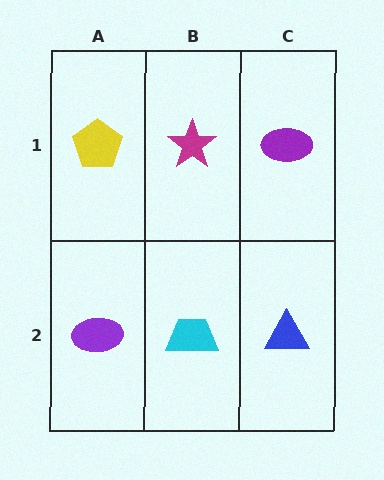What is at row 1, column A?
A yellow pentagon.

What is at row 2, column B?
A cyan trapezoid.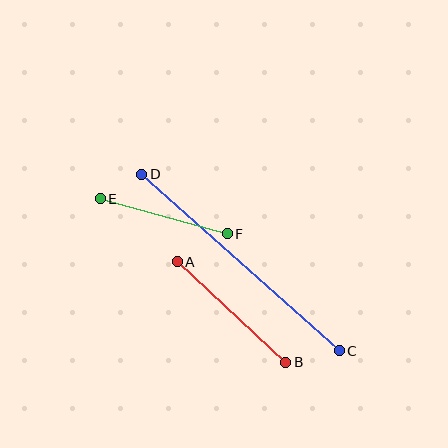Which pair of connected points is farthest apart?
Points C and D are farthest apart.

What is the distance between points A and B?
The distance is approximately 148 pixels.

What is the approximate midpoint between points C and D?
The midpoint is at approximately (241, 263) pixels.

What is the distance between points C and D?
The distance is approximately 265 pixels.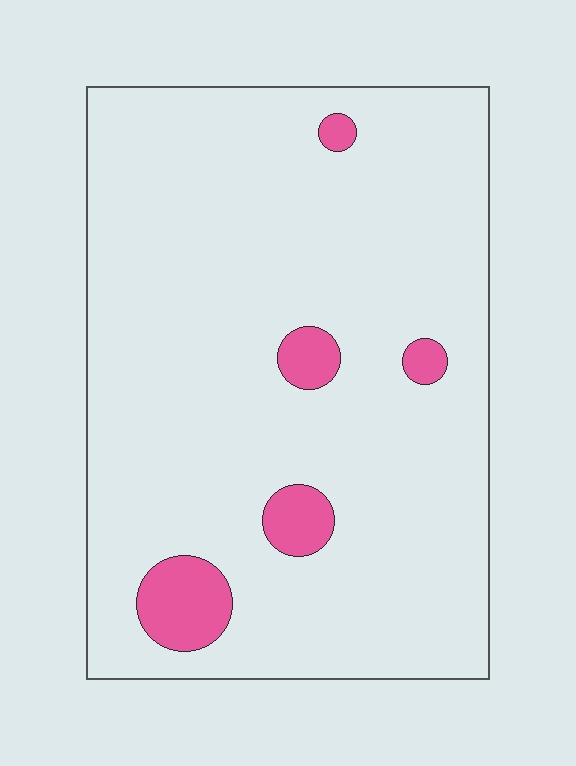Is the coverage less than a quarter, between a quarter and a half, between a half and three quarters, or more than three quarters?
Less than a quarter.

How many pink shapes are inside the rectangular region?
5.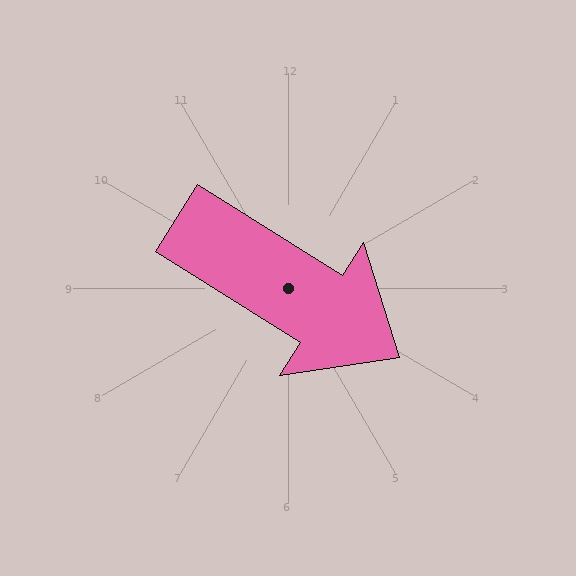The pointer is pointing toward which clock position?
Roughly 4 o'clock.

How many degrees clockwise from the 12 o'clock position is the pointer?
Approximately 122 degrees.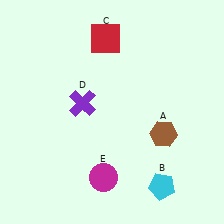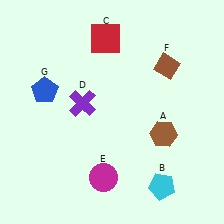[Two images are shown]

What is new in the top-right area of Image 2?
A brown diamond (F) was added in the top-right area of Image 2.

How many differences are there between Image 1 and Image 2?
There are 2 differences between the two images.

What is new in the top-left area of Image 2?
A blue pentagon (G) was added in the top-left area of Image 2.